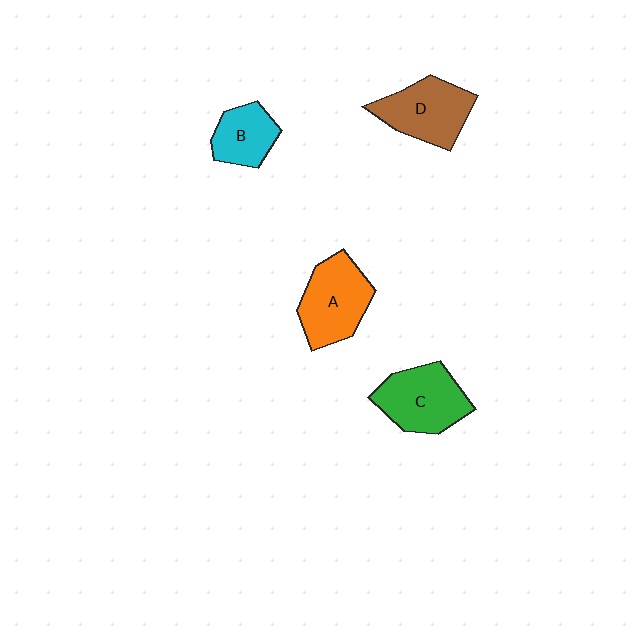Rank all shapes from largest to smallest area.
From largest to smallest: A (orange), C (green), D (brown), B (cyan).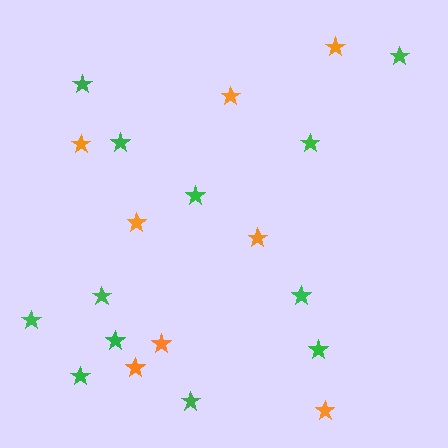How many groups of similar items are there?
There are 2 groups: one group of orange stars (8) and one group of green stars (12).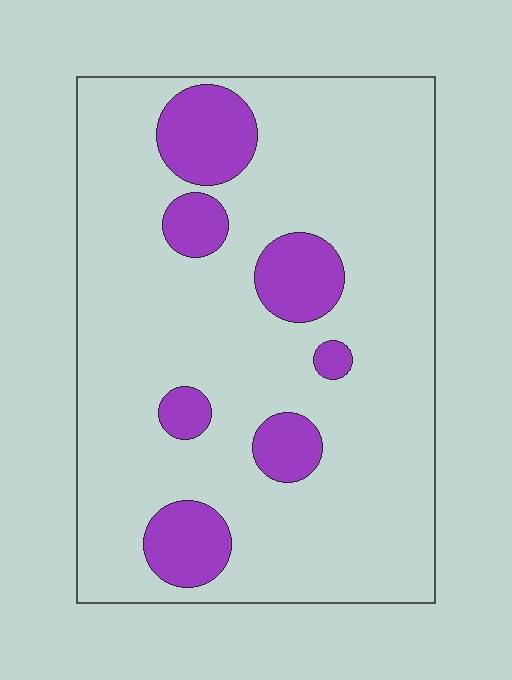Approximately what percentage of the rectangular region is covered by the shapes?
Approximately 15%.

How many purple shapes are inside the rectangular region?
7.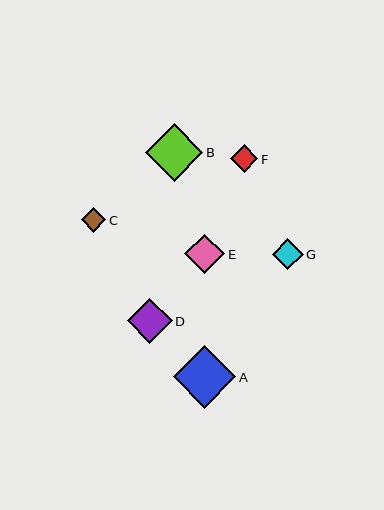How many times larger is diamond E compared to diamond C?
Diamond E is approximately 1.6 times the size of diamond C.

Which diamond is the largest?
Diamond A is the largest with a size of approximately 62 pixels.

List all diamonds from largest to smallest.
From largest to smallest: A, B, D, E, G, F, C.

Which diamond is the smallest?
Diamond C is the smallest with a size of approximately 25 pixels.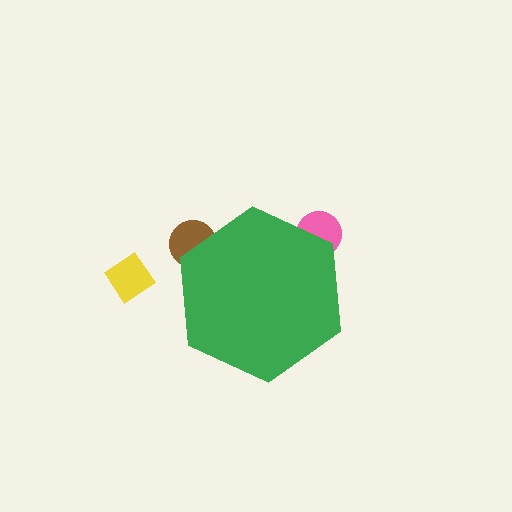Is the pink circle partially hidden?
Yes, the pink circle is partially hidden behind the green hexagon.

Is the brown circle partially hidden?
Yes, the brown circle is partially hidden behind the green hexagon.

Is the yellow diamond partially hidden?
No, the yellow diamond is fully visible.